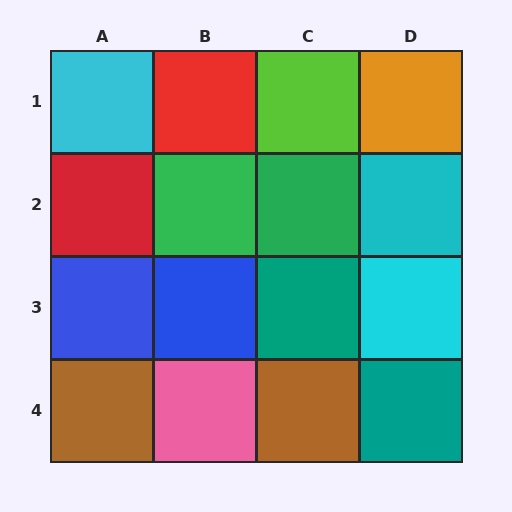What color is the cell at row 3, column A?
Blue.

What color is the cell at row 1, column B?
Red.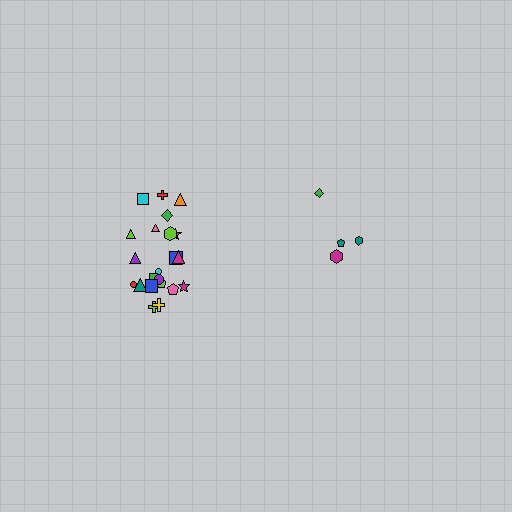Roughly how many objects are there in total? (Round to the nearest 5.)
Roughly 25 objects in total.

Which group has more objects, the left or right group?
The left group.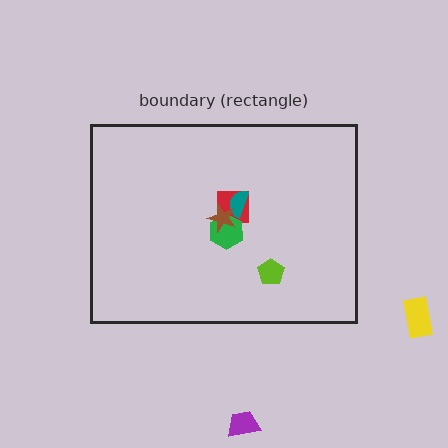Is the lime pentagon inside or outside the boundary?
Inside.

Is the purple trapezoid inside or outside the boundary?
Outside.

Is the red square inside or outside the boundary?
Inside.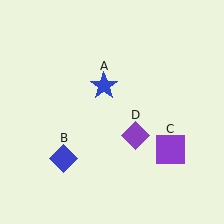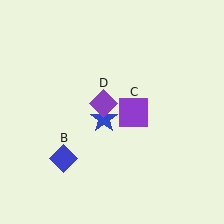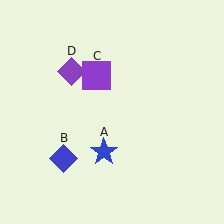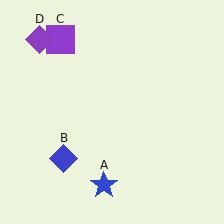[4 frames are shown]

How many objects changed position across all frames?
3 objects changed position: blue star (object A), purple square (object C), purple diamond (object D).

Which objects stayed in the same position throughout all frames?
Blue diamond (object B) remained stationary.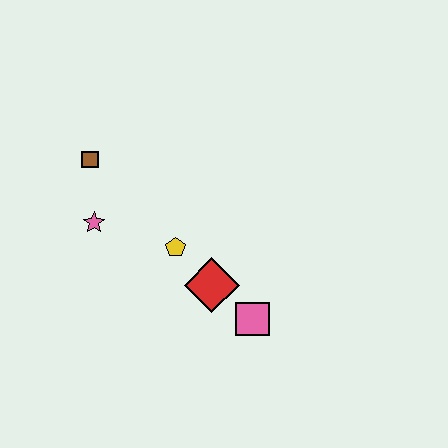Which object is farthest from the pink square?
The brown square is farthest from the pink square.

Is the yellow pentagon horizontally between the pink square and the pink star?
Yes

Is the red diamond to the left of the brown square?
No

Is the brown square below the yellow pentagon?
No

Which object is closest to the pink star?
The brown square is closest to the pink star.